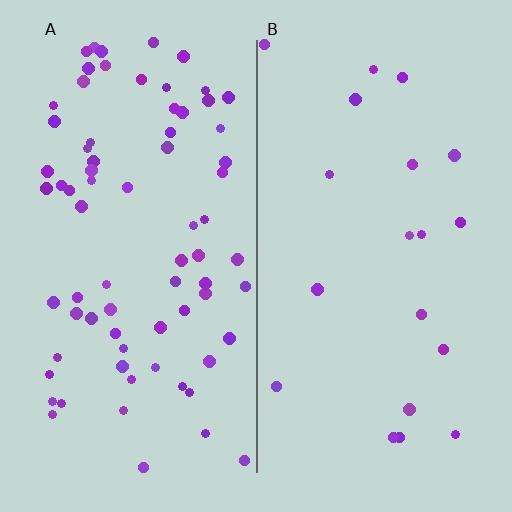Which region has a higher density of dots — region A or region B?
A (the left).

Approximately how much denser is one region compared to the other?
Approximately 3.7× — region A over region B.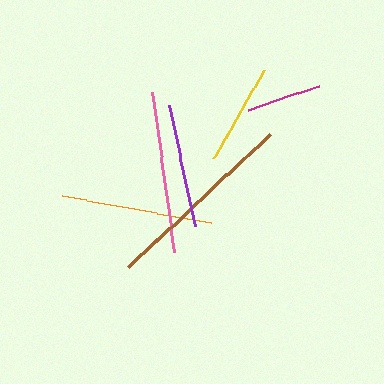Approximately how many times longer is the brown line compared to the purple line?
The brown line is approximately 1.6 times the length of the purple line.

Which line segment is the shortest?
The magenta line is the shortest at approximately 74 pixels.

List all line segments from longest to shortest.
From longest to shortest: brown, pink, orange, purple, yellow, magenta.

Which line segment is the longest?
The brown line is the longest at approximately 195 pixels.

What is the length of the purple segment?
The purple segment is approximately 124 pixels long.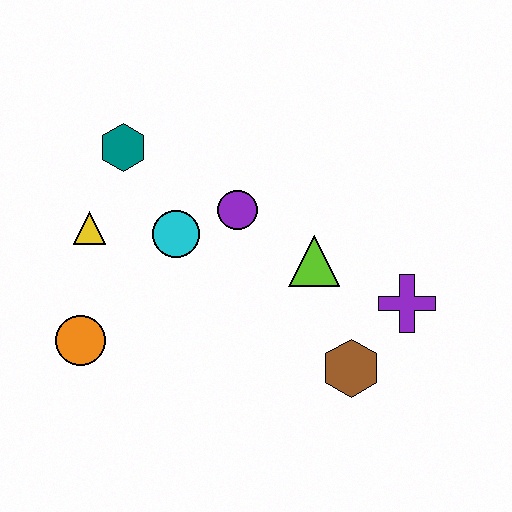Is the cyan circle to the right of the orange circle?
Yes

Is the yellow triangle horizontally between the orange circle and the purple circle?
Yes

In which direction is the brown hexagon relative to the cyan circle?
The brown hexagon is to the right of the cyan circle.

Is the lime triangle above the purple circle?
No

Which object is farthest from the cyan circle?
The purple cross is farthest from the cyan circle.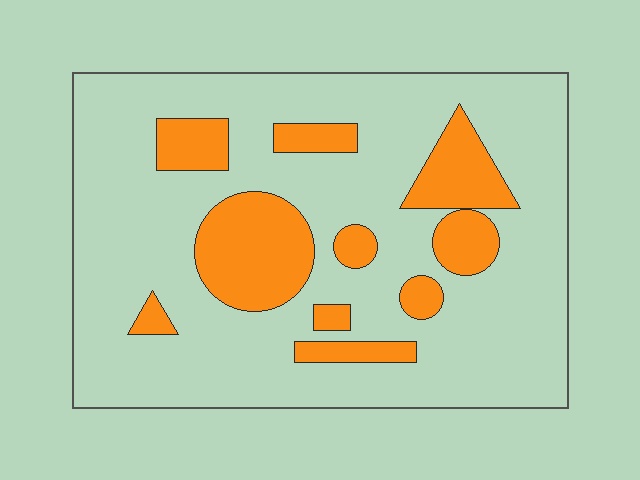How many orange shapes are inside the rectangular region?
10.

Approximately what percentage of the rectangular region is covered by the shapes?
Approximately 20%.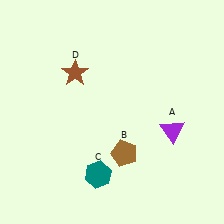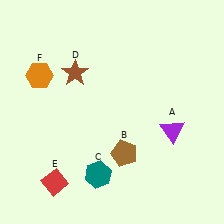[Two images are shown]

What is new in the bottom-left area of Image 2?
A red diamond (E) was added in the bottom-left area of Image 2.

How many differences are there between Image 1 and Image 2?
There are 2 differences between the two images.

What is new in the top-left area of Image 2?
An orange hexagon (F) was added in the top-left area of Image 2.